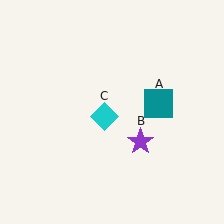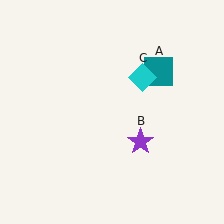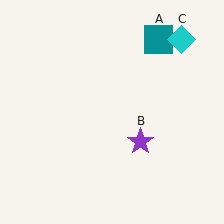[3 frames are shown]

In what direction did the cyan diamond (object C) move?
The cyan diamond (object C) moved up and to the right.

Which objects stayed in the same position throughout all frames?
Purple star (object B) remained stationary.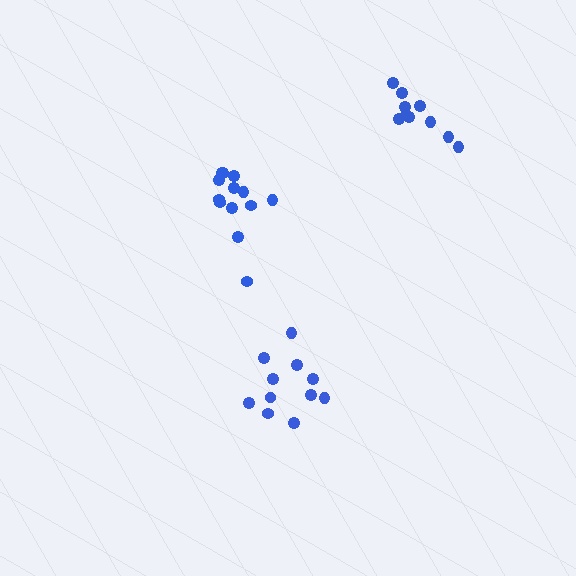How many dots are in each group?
Group 1: 11 dots, Group 2: 13 dots, Group 3: 10 dots (34 total).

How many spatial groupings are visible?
There are 3 spatial groupings.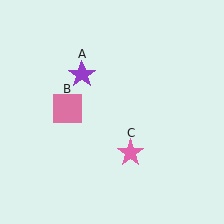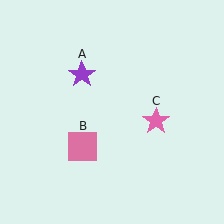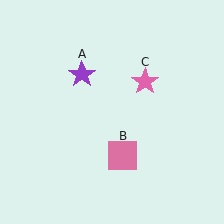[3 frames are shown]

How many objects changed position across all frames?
2 objects changed position: pink square (object B), pink star (object C).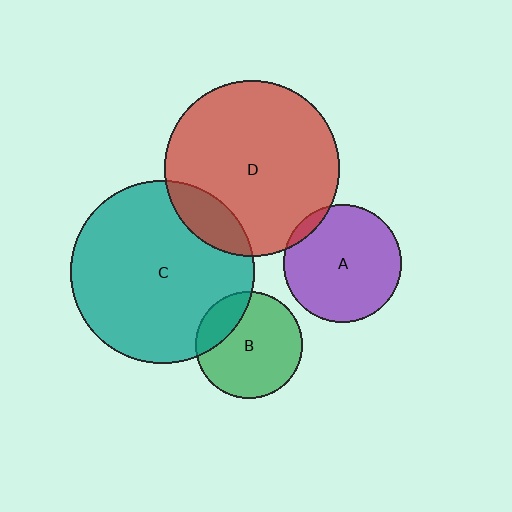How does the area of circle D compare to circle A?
Approximately 2.2 times.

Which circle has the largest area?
Circle C (teal).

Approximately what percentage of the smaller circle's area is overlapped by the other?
Approximately 5%.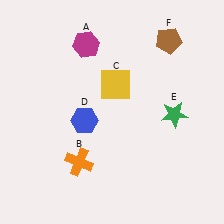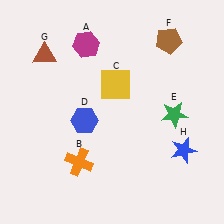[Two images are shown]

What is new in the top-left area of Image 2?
A brown triangle (G) was added in the top-left area of Image 2.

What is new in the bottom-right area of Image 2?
A blue star (H) was added in the bottom-right area of Image 2.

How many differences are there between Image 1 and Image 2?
There are 2 differences between the two images.